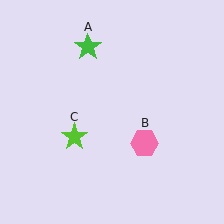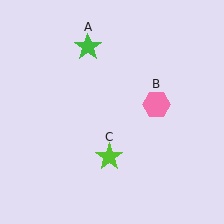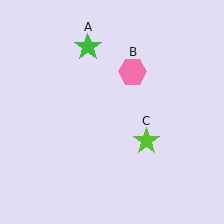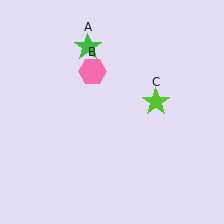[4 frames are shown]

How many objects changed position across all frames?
2 objects changed position: pink hexagon (object B), lime star (object C).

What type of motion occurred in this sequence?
The pink hexagon (object B), lime star (object C) rotated counterclockwise around the center of the scene.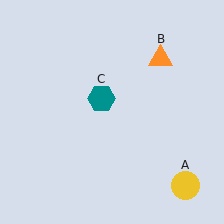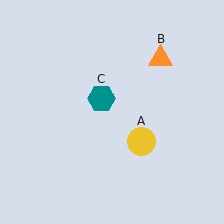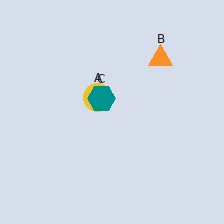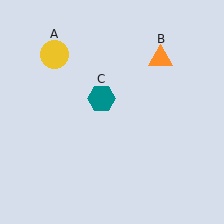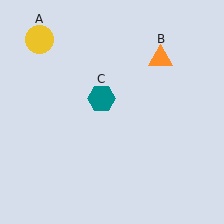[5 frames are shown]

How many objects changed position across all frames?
1 object changed position: yellow circle (object A).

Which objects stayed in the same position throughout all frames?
Orange triangle (object B) and teal hexagon (object C) remained stationary.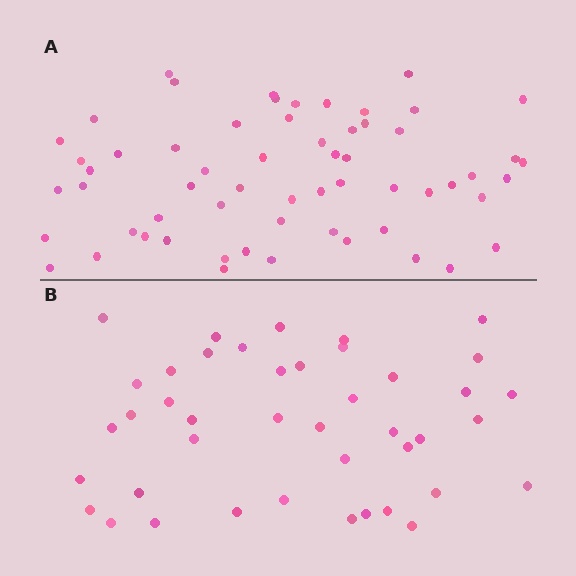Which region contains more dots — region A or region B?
Region A (the top region) has more dots.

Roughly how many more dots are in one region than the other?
Region A has approximately 20 more dots than region B.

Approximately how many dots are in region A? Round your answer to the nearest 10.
About 60 dots.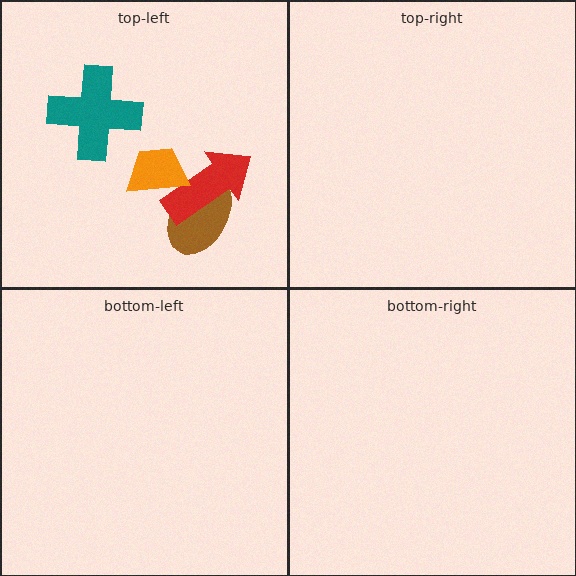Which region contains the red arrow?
The top-left region.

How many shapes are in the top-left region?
4.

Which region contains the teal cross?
The top-left region.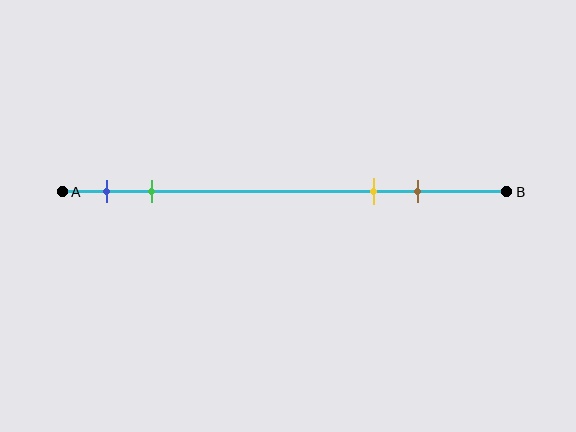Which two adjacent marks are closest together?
The blue and green marks are the closest adjacent pair.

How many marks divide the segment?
There are 4 marks dividing the segment.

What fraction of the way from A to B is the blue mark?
The blue mark is approximately 10% (0.1) of the way from A to B.